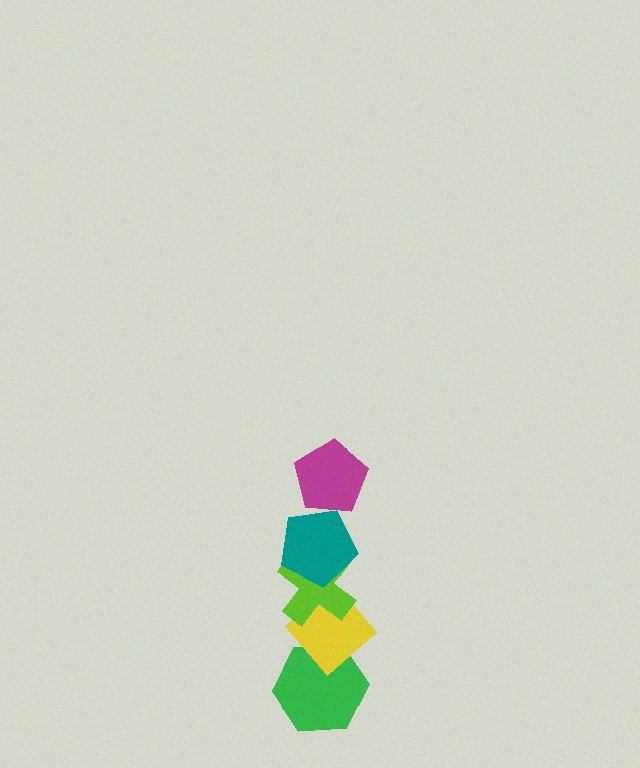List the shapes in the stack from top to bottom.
From top to bottom: the magenta pentagon, the teal pentagon, the lime cross, the yellow diamond, the green hexagon.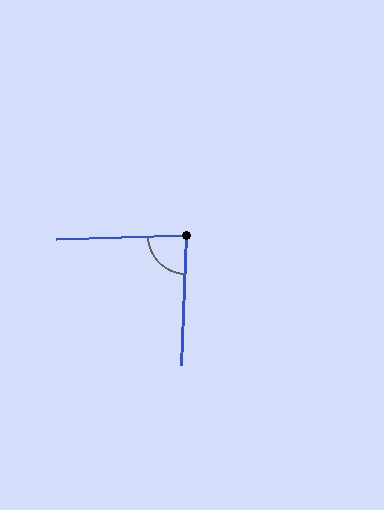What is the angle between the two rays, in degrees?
Approximately 86 degrees.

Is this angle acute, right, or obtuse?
It is approximately a right angle.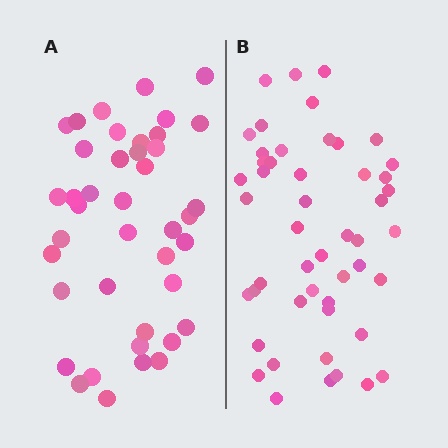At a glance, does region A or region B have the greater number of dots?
Region B (the right region) has more dots.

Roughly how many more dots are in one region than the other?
Region B has roughly 8 or so more dots than region A.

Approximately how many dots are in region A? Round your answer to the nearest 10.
About 40 dots. (The exact count is 41, which rounds to 40.)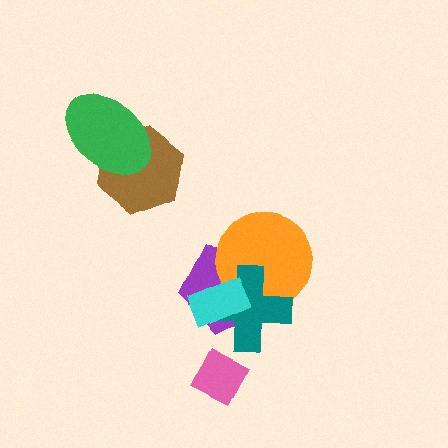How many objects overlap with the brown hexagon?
1 object overlaps with the brown hexagon.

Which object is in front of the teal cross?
The cyan rectangle is in front of the teal cross.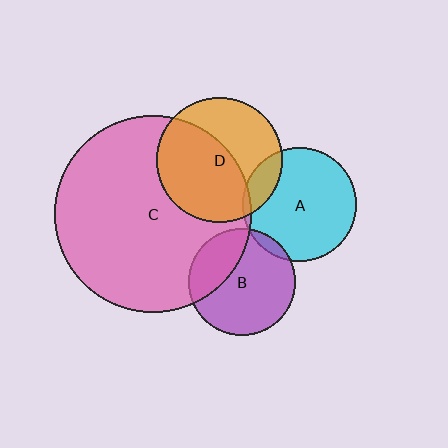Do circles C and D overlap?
Yes.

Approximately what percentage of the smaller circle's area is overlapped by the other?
Approximately 55%.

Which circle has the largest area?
Circle C (pink).